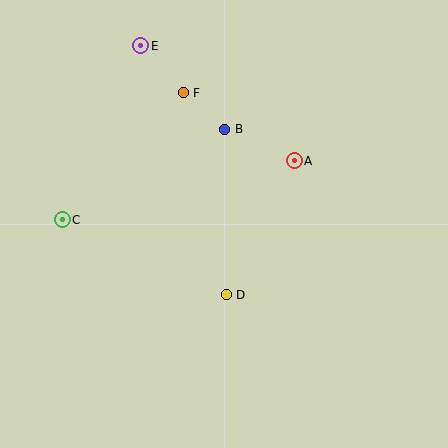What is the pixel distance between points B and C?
The distance between B and C is 186 pixels.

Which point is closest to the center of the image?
Point D at (226, 295) is closest to the center.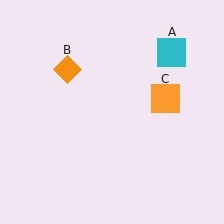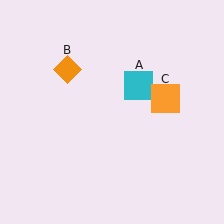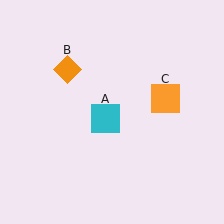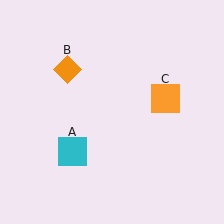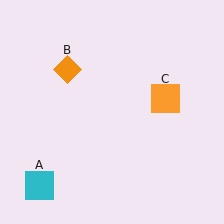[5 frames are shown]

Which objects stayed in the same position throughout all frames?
Orange diamond (object B) and orange square (object C) remained stationary.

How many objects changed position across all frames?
1 object changed position: cyan square (object A).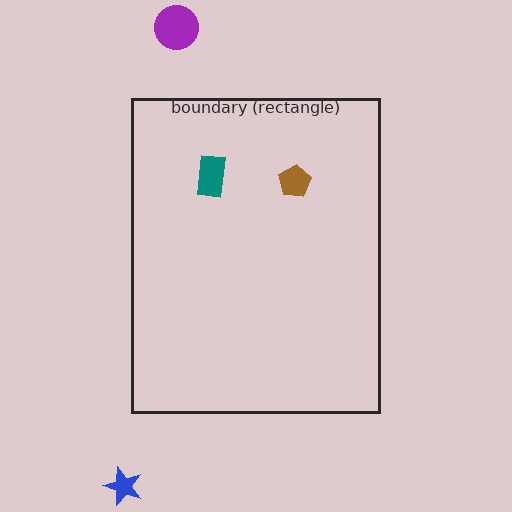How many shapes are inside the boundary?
2 inside, 2 outside.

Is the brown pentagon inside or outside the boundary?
Inside.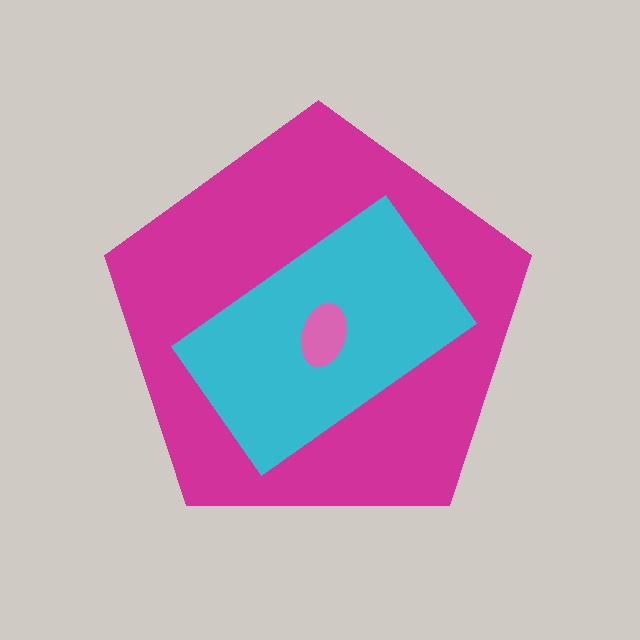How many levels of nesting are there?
3.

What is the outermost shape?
The magenta pentagon.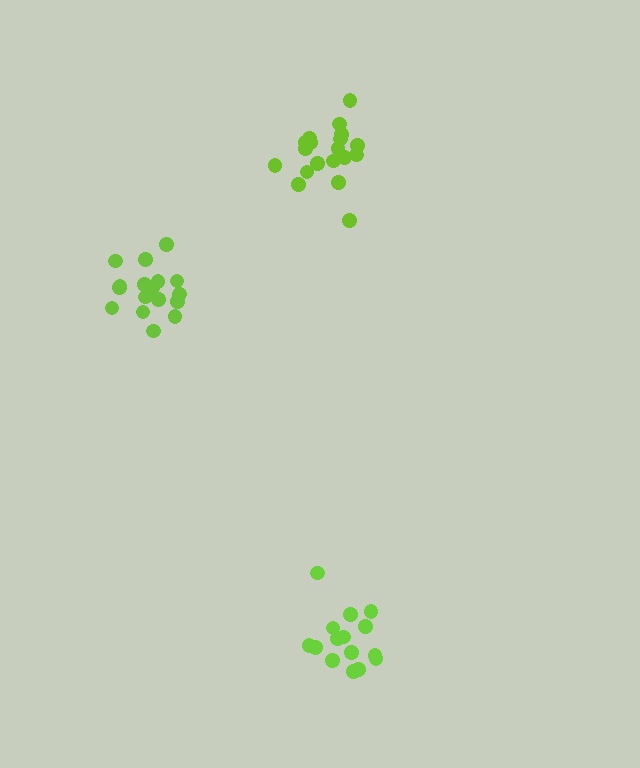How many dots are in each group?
Group 1: 19 dots, Group 2: 15 dots, Group 3: 18 dots (52 total).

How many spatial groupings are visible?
There are 3 spatial groupings.